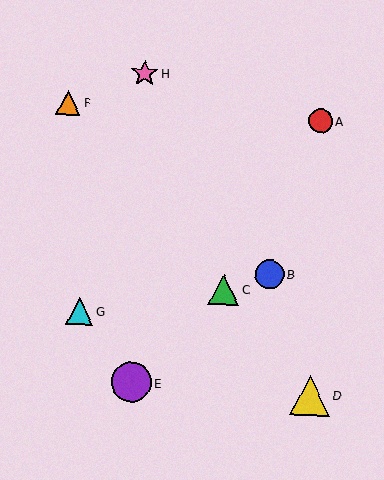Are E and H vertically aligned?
Yes, both are at x≈131.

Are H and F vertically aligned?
No, H is at x≈145 and F is at x≈68.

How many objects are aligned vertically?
2 objects (E, H) are aligned vertically.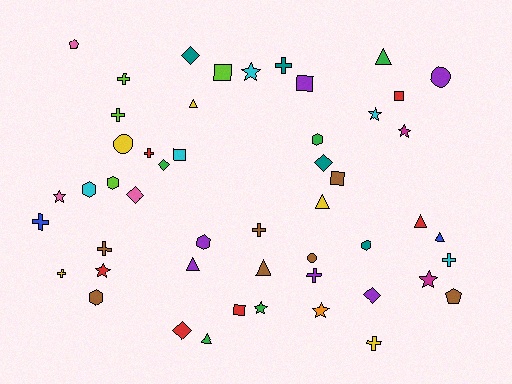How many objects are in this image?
There are 50 objects.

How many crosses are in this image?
There are 11 crosses.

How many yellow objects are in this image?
There are 5 yellow objects.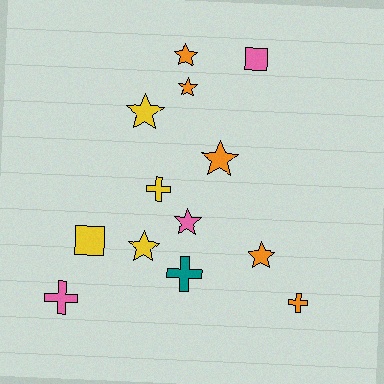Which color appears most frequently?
Orange, with 5 objects.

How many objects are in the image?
There are 13 objects.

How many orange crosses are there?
There is 1 orange cross.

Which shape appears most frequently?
Star, with 7 objects.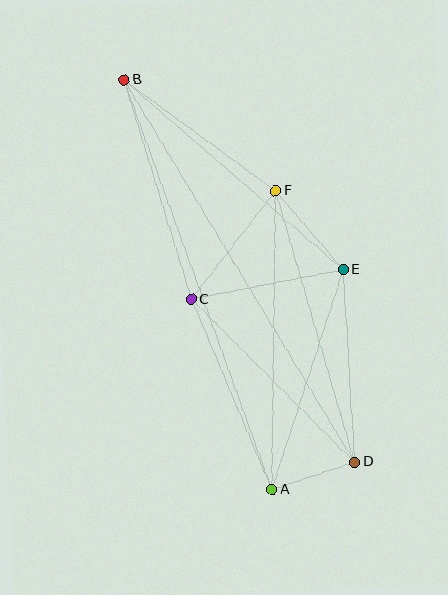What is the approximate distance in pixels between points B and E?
The distance between B and E is approximately 290 pixels.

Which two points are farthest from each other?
Points B and D are farthest from each other.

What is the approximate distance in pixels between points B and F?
The distance between B and F is approximately 188 pixels.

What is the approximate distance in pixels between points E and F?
The distance between E and F is approximately 104 pixels.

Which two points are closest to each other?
Points A and D are closest to each other.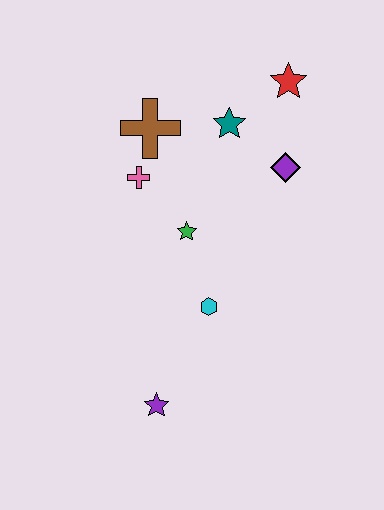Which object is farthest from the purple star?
The red star is farthest from the purple star.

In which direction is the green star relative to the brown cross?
The green star is below the brown cross.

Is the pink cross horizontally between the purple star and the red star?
No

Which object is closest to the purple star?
The cyan hexagon is closest to the purple star.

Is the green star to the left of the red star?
Yes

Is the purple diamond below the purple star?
No